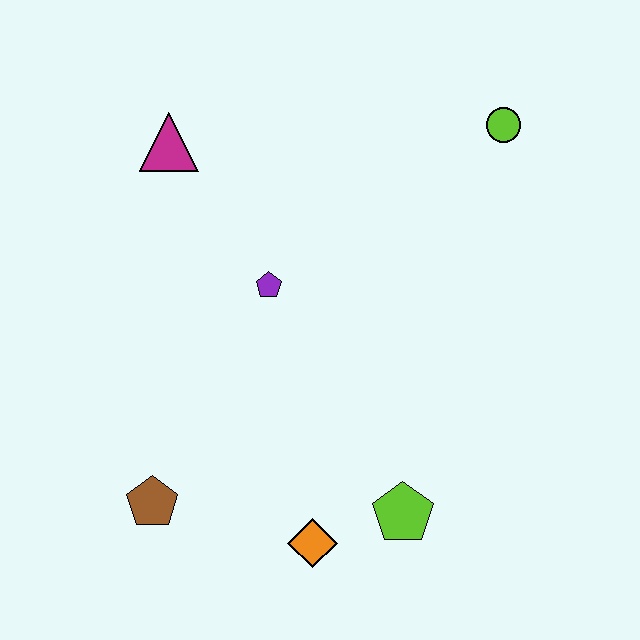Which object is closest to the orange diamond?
The lime pentagon is closest to the orange diamond.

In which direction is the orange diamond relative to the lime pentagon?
The orange diamond is to the left of the lime pentagon.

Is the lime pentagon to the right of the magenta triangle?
Yes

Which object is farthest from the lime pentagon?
The magenta triangle is farthest from the lime pentagon.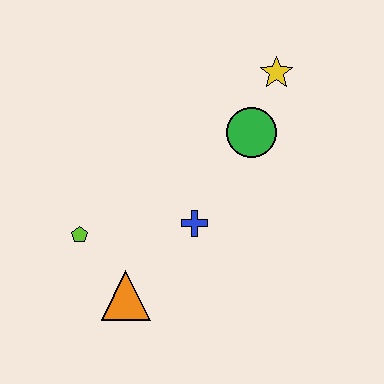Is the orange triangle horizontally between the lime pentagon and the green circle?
Yes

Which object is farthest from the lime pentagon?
The yellow star is farthest from the lime pentagon.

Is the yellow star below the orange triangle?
No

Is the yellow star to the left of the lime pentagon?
No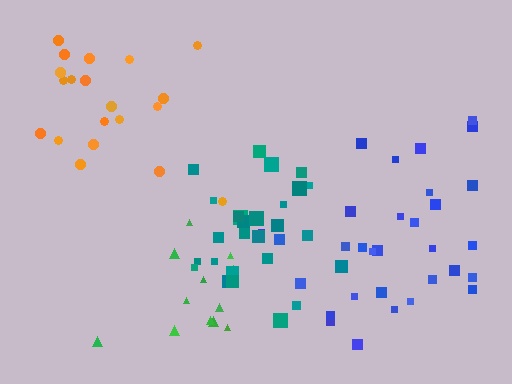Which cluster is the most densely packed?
Green.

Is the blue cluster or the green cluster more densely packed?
Green.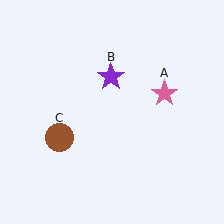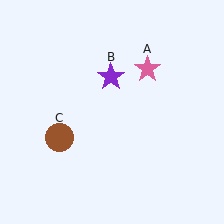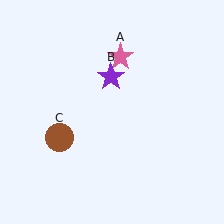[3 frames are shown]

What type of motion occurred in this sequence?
The pink star (object A) rotated counterclockwise around the center of the scene.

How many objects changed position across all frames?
1 object changed position: pink star (object A).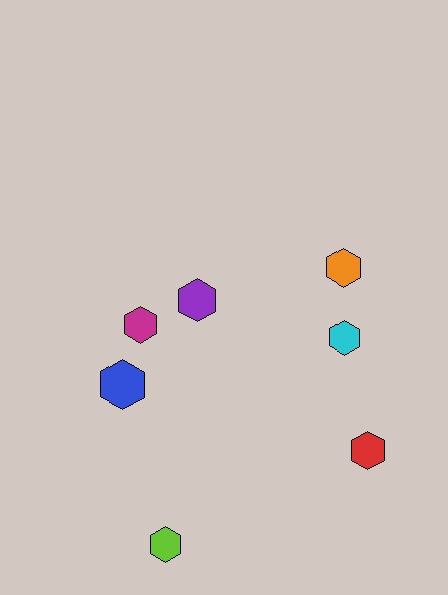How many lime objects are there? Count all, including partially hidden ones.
There is 1 lime object.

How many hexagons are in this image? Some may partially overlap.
There are 7 hexagons.